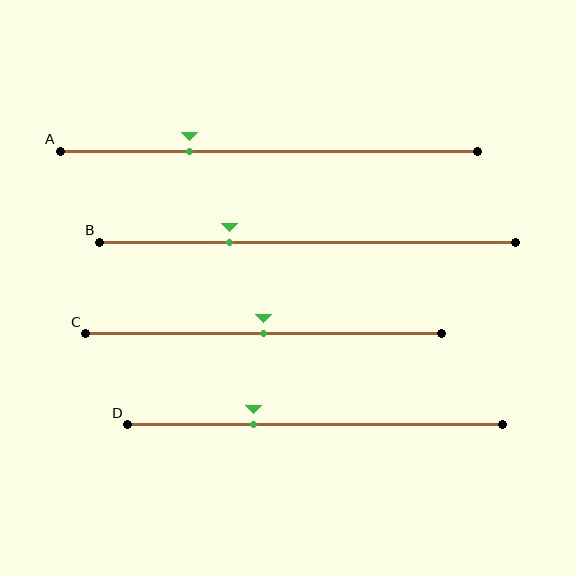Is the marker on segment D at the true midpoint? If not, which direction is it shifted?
No, the marker on segment D is shifted to the left by about 16% of the segment length.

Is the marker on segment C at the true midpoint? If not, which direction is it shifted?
Yes, the marker on segment C is at the true midpoint.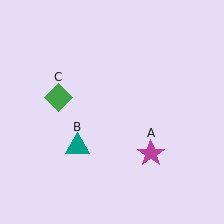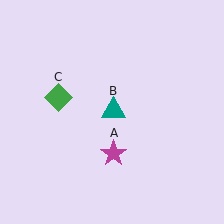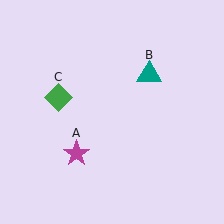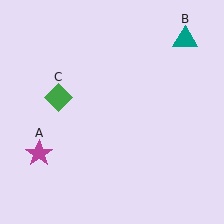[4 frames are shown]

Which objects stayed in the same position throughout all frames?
Green diamond (object C) remained stationary.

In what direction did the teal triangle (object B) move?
The teal triangle (object B) moved up and to the right.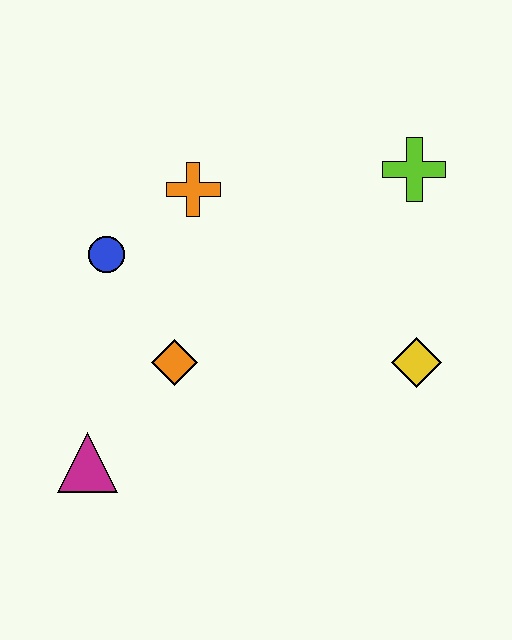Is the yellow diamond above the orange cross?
No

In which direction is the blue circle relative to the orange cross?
The blue circle is to the left of the orange cross.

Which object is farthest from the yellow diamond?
The magenta triangle is farthest from the yellow diamond.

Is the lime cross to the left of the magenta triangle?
No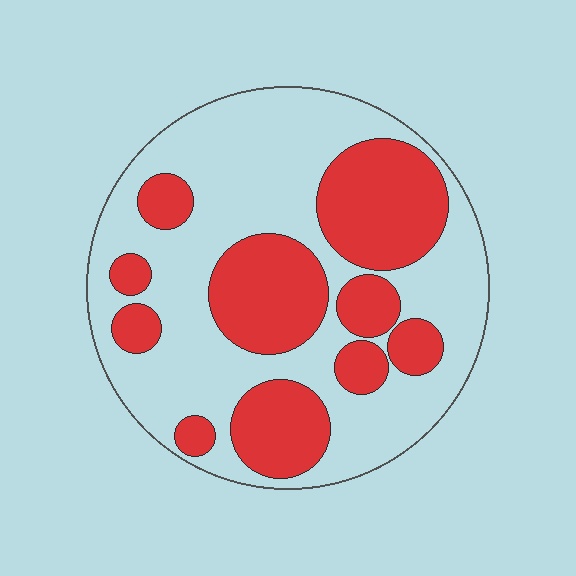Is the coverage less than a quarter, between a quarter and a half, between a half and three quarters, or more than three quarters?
Between a quarter and a half.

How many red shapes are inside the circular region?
10.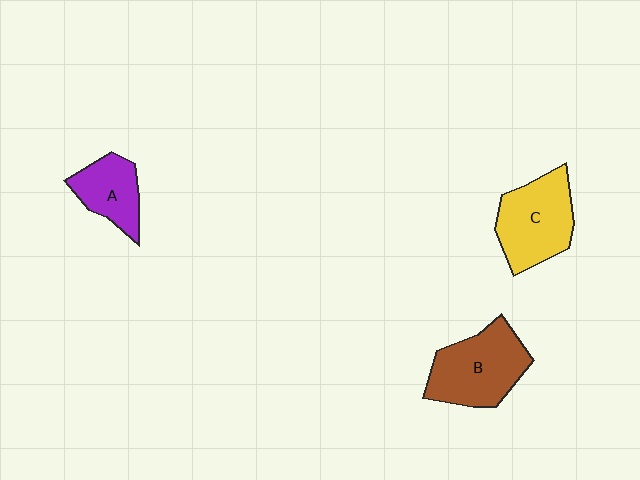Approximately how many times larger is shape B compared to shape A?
Approximately 1.6 times.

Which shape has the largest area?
Shape B (brown).